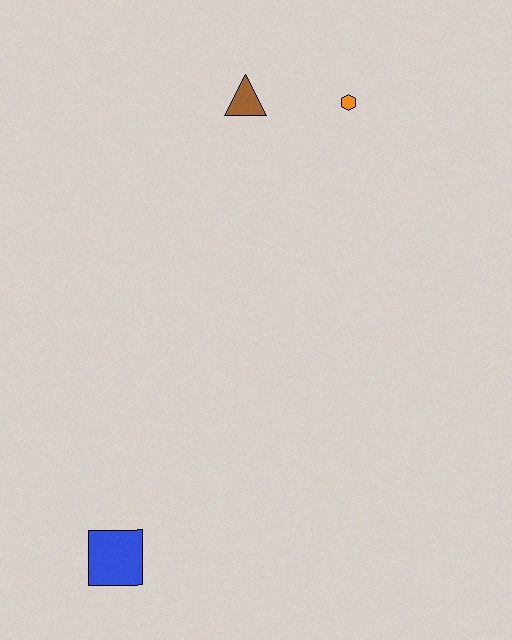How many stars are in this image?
There are no stars.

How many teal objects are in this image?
There are no teal objects.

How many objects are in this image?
There are 3 objects.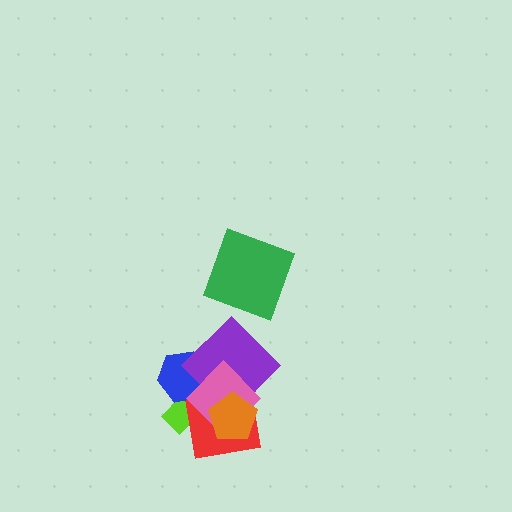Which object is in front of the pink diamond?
The orange pentagon is in front of the pink diamond.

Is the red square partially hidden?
Yes, it is partially covered by another shape.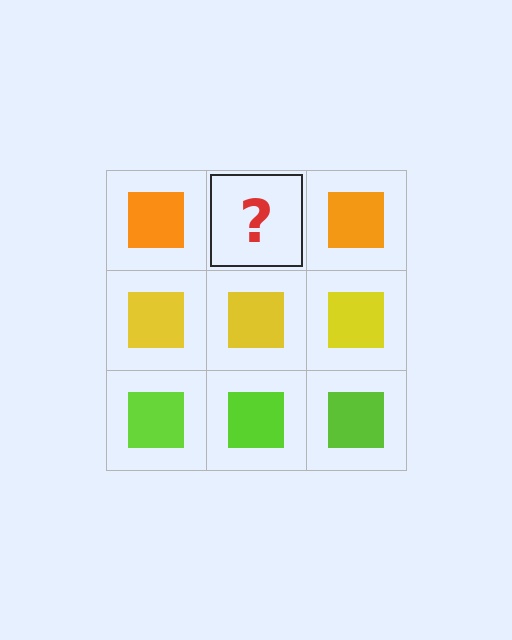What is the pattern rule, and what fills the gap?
The rule is that each row has a consistent color. The gap should be filled with an orange square.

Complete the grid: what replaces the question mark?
The question mark should be replaced with an orange square.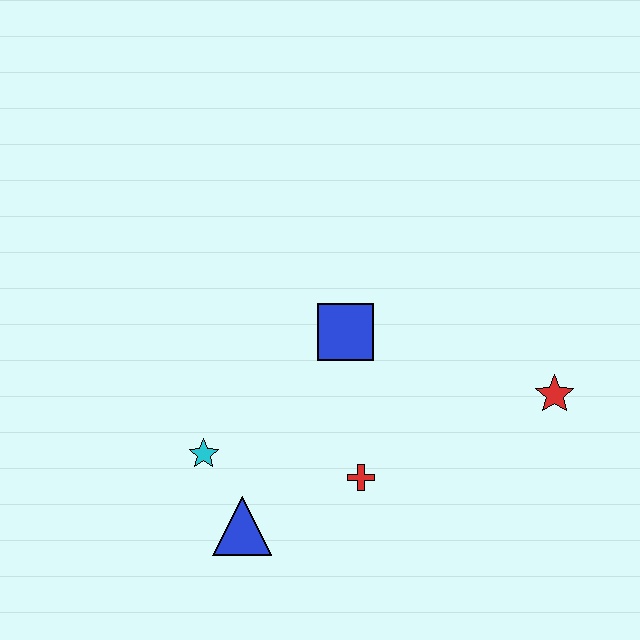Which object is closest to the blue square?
The red cross is closest to the blue square.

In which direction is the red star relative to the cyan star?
The red star is to the right of the cyan star.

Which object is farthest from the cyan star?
The red star is farthest from the cyan star.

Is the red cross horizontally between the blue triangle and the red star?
Yes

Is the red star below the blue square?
Yes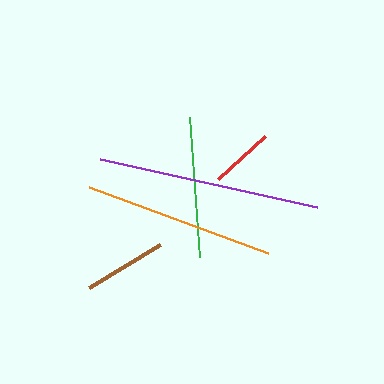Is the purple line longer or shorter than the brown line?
The purple line is longer than the brown line.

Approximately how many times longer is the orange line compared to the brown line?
The orange line is approximately 2.3 times the length of the brown line.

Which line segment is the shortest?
The red line is the shortest at approximately 63 pixels.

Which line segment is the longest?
The purple line is the longest at approximately 222 pixels.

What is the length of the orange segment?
The orange segment is approximately 190 pixels long.